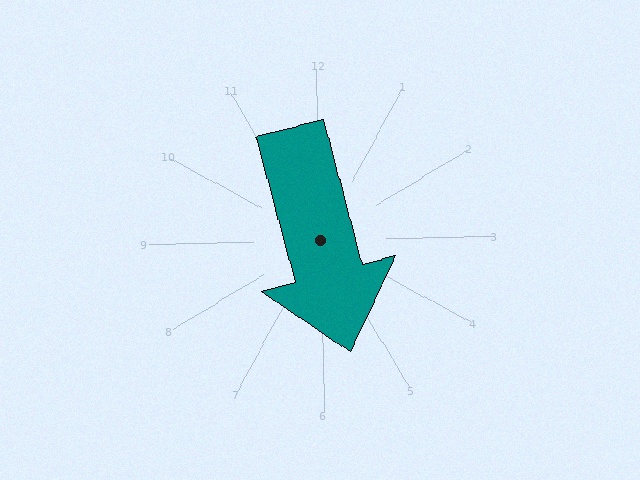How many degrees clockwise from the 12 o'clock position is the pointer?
Approximately 166 degrees.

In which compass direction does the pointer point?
South.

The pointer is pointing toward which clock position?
Roughly 6 o'clock.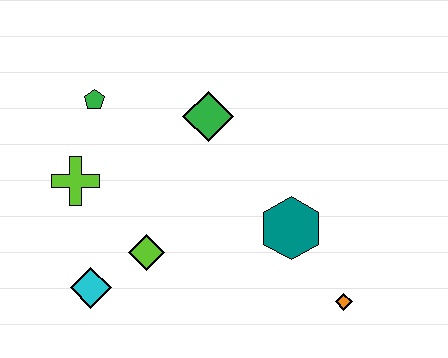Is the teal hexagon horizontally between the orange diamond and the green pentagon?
Yes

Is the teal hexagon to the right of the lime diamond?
Yes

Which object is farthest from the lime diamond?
The orange diamond is farthest from the lime diamond.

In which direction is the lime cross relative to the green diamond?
The lime cross is to the left of the green diamond.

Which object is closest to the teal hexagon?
The orange diamond is closest to the teal hexagon.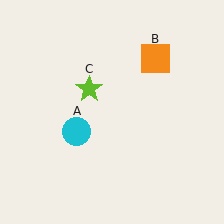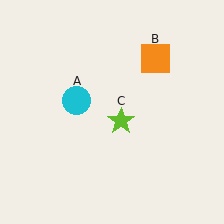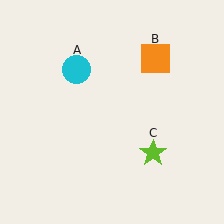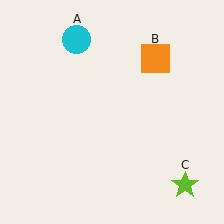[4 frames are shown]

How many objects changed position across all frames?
2 objects changed position: cyan circle (object A), lime star (object C).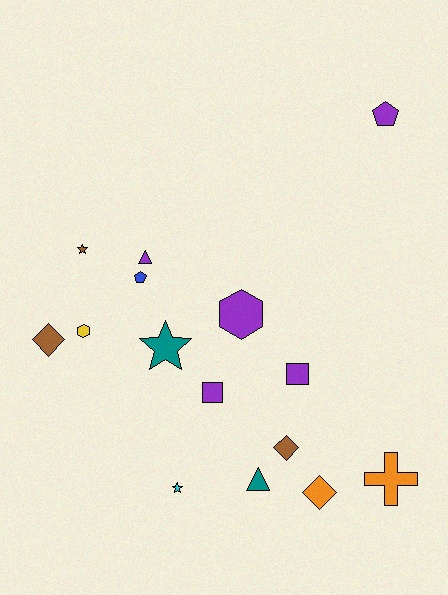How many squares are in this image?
There are 2 squares.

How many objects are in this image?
There are 15 objects.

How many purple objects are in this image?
There are 5 purple objects.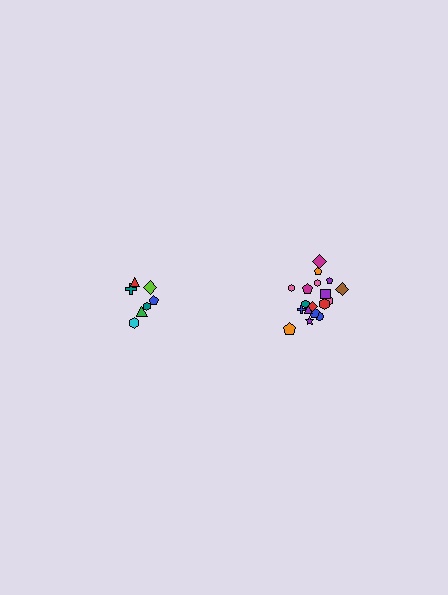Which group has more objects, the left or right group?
The right group.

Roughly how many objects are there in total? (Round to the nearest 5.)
Roughly 25 objects in total.